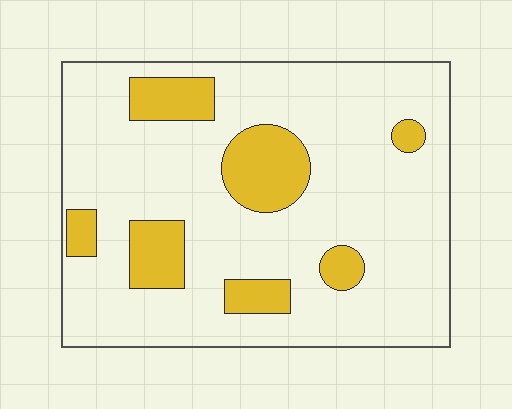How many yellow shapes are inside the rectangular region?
7.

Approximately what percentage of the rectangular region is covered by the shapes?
Approximately 20%.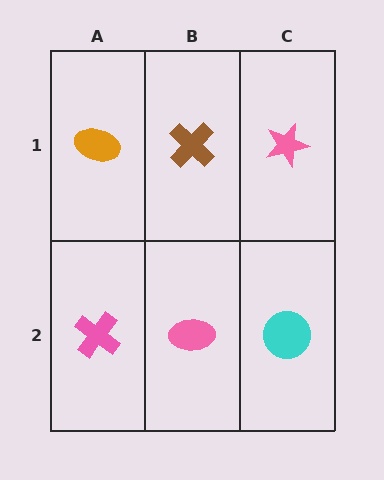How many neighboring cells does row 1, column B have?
3.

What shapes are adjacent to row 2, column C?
A pink star (row 1, column C), a pink ellipse (row 2, column B).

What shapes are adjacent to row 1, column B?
A pink ellipse (row 2, column B), an orange ellipse (row 1, column A), a pink star (row 1, column C).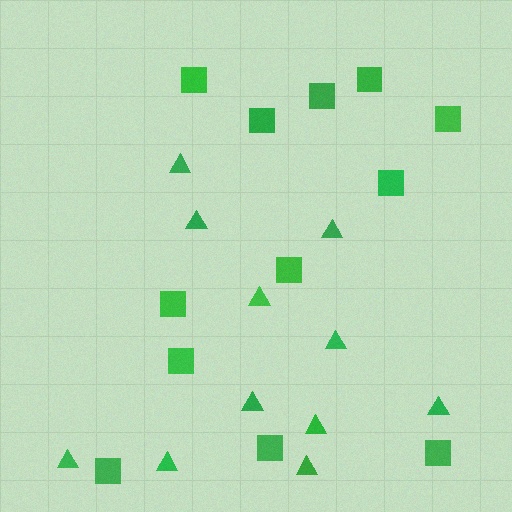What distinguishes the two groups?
There are 2 groups: one group of squares (12) and one group of triangles (11).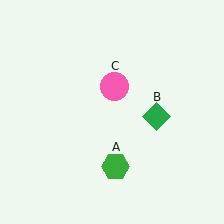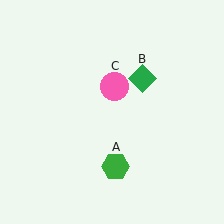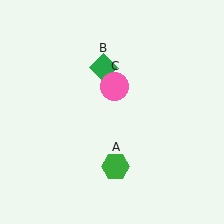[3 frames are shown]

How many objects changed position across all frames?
1 object changed position: green diamond (object B).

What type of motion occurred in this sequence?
The green diamond (object B) rotated counterclockwise around the center of the scene.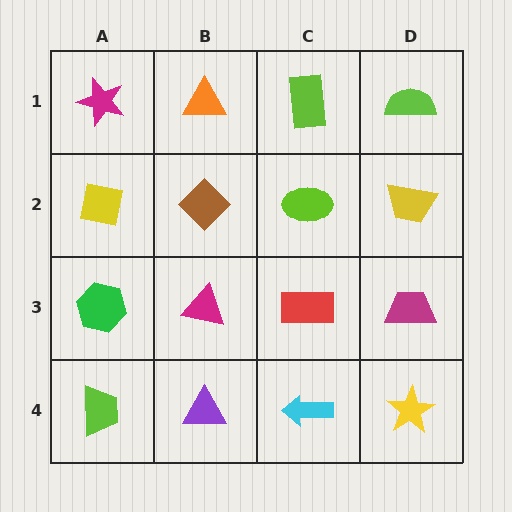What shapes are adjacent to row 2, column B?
An orange triangle (row 1, column B), a magenta triangle (row 3, column B), a yellow square (row 2, column A), a lime ellipse (row 2, column C).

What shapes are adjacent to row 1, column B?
A brown diamond (row 2, column B), a magenta star (row 1, column A), a lime rectangle (row 1, column C).